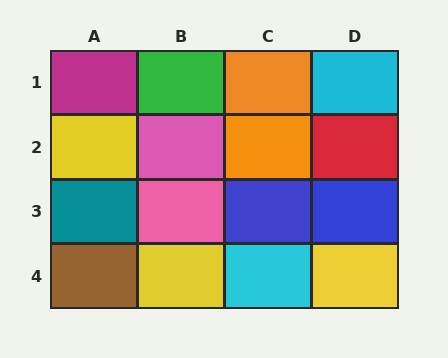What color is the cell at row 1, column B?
Green.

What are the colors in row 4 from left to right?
Brown, yellow, cyan, yellow.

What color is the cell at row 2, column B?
Pink.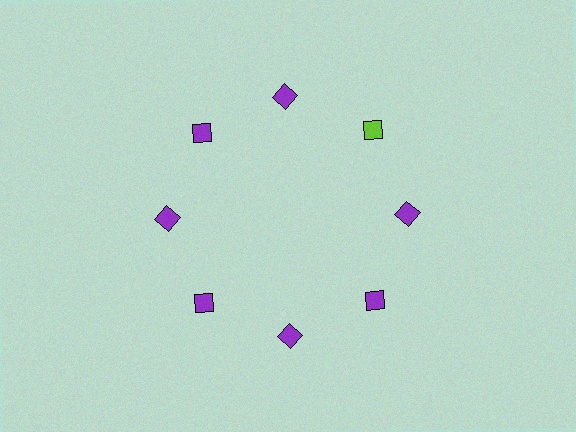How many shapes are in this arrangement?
There are 8 shapes arranged in a ring pattern.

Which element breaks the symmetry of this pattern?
The lime diamond at roughly the 2 o'clock position breaks the symmetry. All other shapes are purple diamonds.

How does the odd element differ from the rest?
It has a different color: lime instead of purple.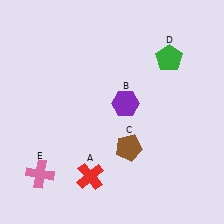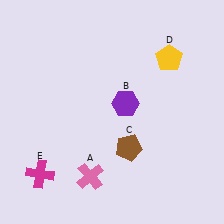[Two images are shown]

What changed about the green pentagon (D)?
In Image 1, D is green. In Image 2, it changed to yellow.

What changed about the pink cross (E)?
In Image 1, E is pink. In Image 2, it changed to magenta.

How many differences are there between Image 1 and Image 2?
There are 3 differences between the two images.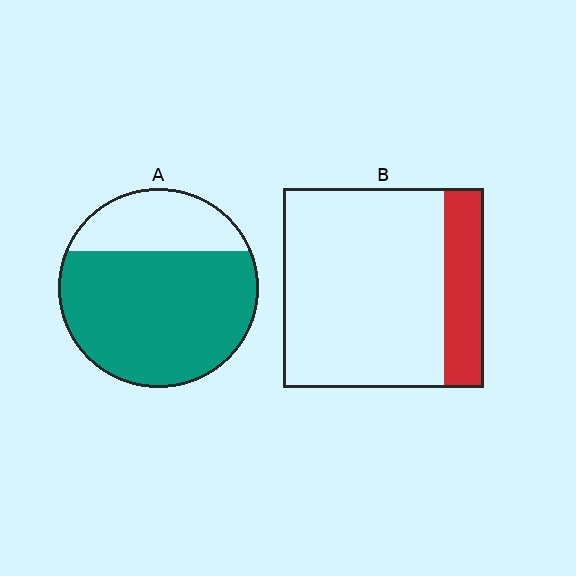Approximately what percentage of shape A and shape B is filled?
A is approximately 75% and B is approximately 20%.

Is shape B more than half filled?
No.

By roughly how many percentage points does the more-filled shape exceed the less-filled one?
By roughly 55 percentage points (A over B).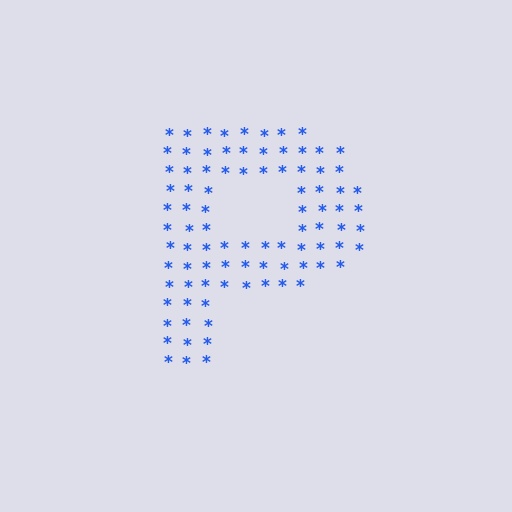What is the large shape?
The large shape is the letter P.